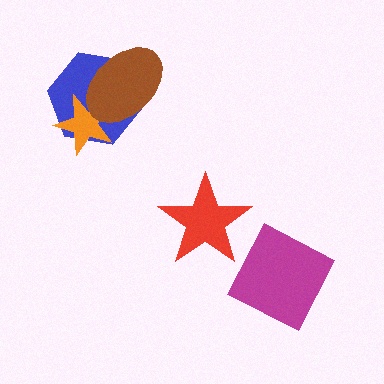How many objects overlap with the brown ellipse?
2 objects overlap with the brown ellipse.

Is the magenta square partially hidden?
No, no other shape covers it.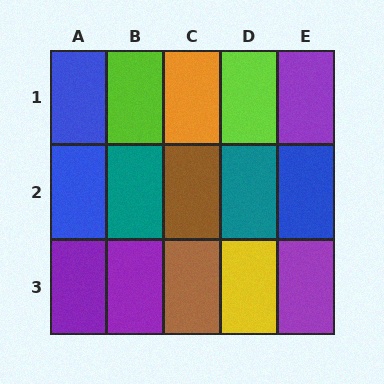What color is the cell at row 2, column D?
Teal.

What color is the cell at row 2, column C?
Brown.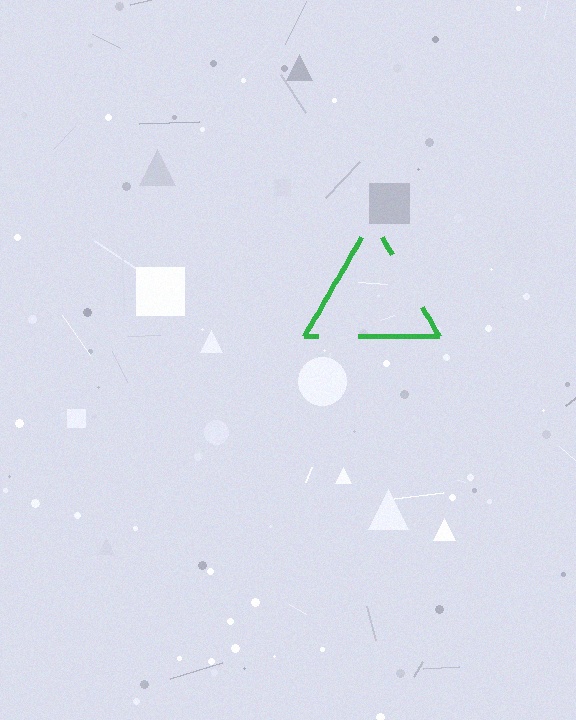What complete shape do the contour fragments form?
The contour fragments form a triangle.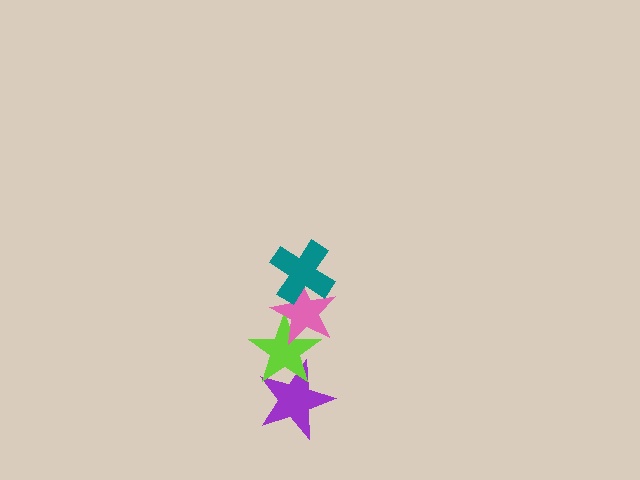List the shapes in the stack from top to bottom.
From top to bottom: the teal cross, the pink star, the lime star, the purple star.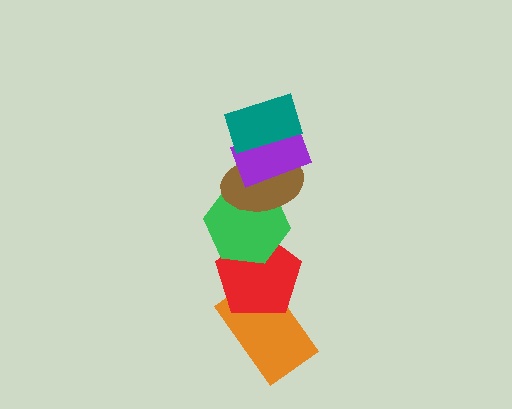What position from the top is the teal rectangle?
The teal rectangle is 1st from the top.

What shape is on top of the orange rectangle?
The red pentagon is on top of the orange rectangle.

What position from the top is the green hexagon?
The green hexagon is 4th from the top.